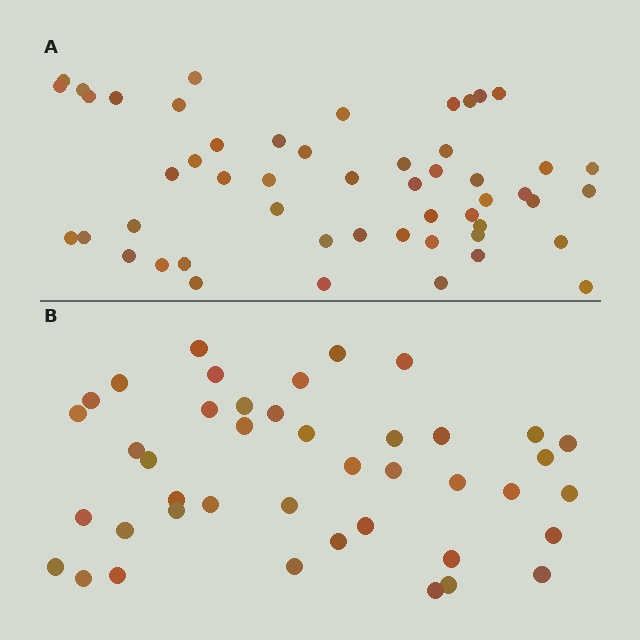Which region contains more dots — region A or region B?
Region A (the top region) has more dots.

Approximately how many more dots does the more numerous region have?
Region A has roughly 10 or so more dots than region B.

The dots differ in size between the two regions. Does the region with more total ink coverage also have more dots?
No. Region B has more total ink coverage because its dots are larger, but region A actually contains more individual dots. Total area can be misleading — the number of items is what matters here.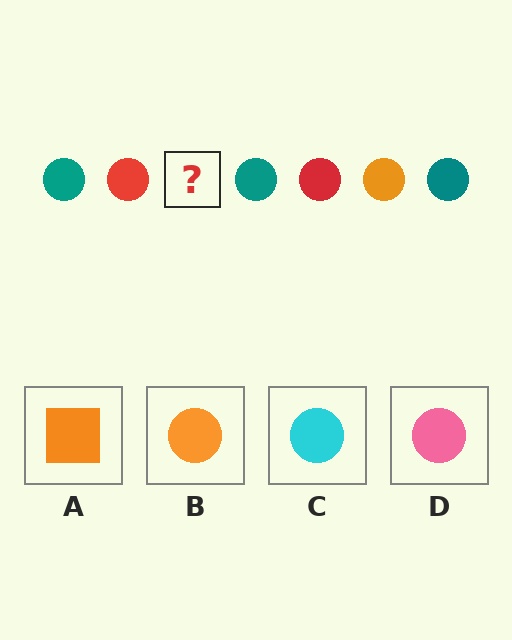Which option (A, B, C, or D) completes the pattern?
B.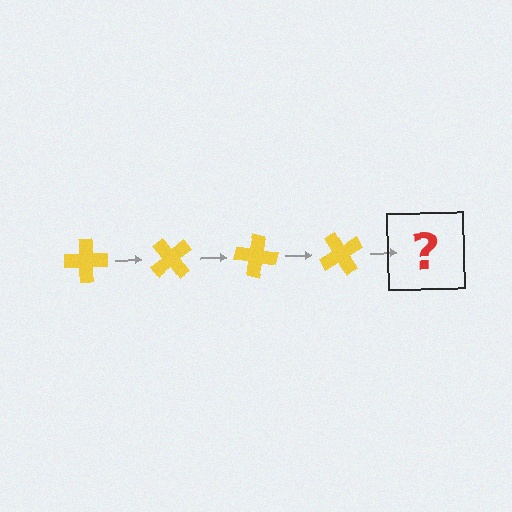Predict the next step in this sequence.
The next step is a yellow cross rotated 200 degrees.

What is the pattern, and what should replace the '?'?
The pattern is that the cross rotates 50 degrees each step. The '?' should be a yellow cross rotated 200 degrees.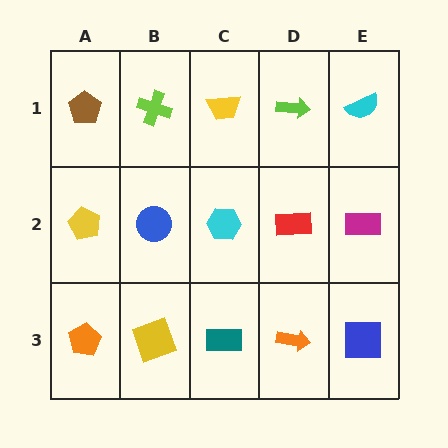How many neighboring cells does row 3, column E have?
2.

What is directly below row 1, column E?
A magenta rectangle.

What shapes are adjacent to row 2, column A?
A brown pentagon (row 1, column A), an orange pentagon (row 3, column A), a blue circle (row 2, column B).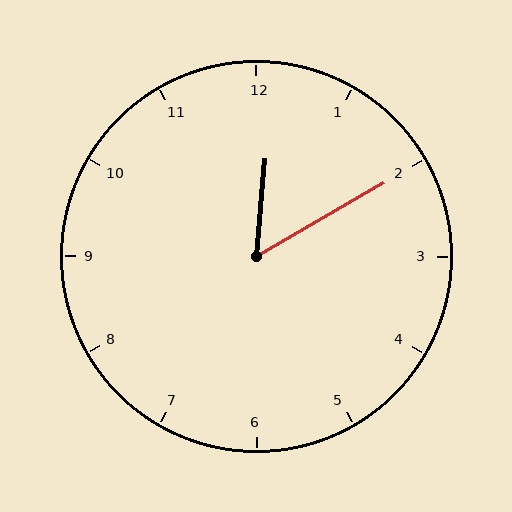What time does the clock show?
12:10.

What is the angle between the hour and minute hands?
Approximately 55 degrees.